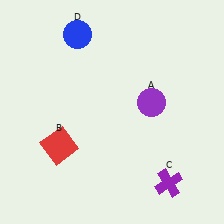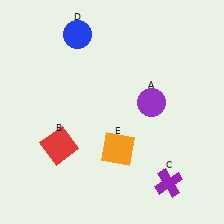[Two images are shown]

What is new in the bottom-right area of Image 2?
An orange square (E) was added in the bottom-right area of Image 2.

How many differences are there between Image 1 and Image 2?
There is 1 difference between the two images.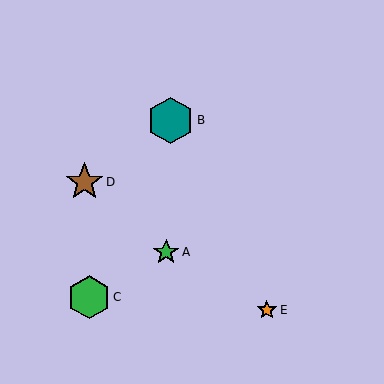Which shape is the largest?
The teal hexagon (labeled B) is the largest.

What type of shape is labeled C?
Shape C is a green hexagon.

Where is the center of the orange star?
The center of the orange star is at (267, 310).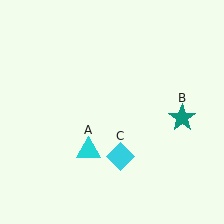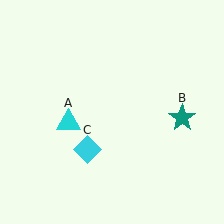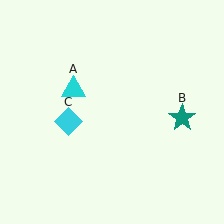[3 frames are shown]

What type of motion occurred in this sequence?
The cyan triangle (object A), cyan diamond (object C) rotated clockwise around the center of the scene.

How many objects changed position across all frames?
2 objects changed position: cyan triangle (object A), cyan diamond (object C).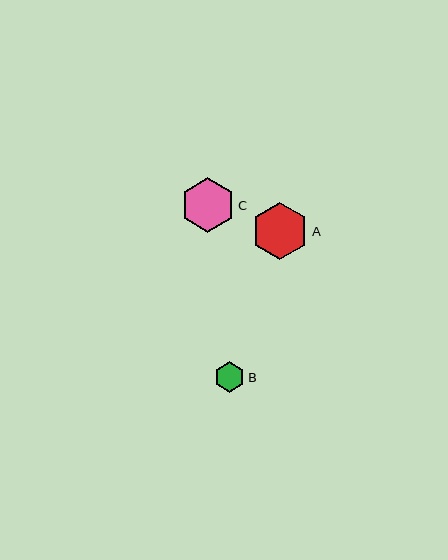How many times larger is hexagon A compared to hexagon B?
Hexagon A is approximately 1.9 times the size of hexagon B.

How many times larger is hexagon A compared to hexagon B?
Hexagon A is approximately 1.9 times the size of hexagon B.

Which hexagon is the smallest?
Hexagon B is the smallest with a size of approximately 31 pixels.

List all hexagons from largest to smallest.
From largest to smallest: A, C, B.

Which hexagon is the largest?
Hexagon A is the largest with a size of approximately 58 pixels.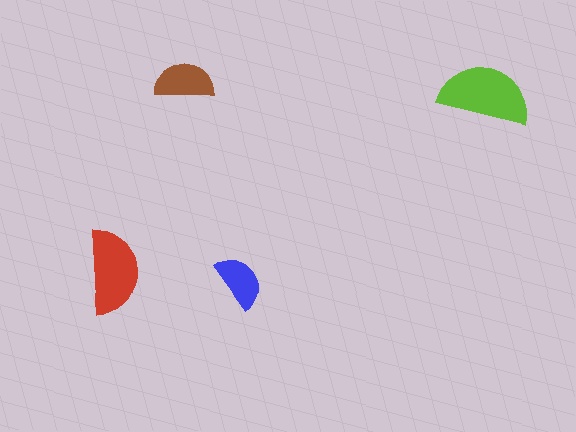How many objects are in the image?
There are 4 objects in the image.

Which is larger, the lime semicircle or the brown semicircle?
The lime one.